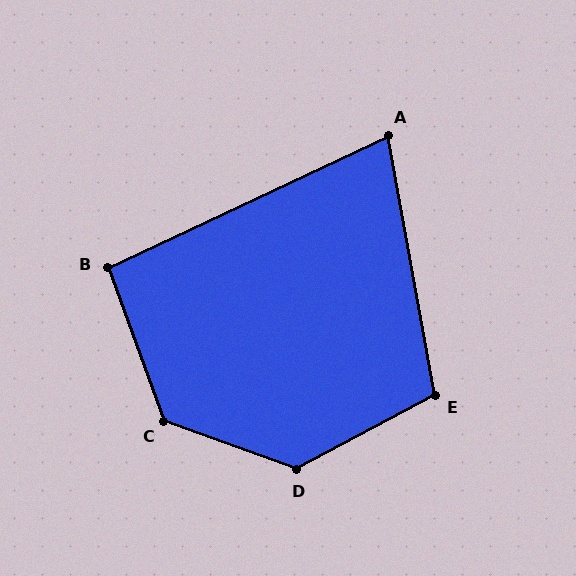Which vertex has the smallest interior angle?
A, at approximately 75 degrees.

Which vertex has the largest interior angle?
D, at approximately 131 degrees.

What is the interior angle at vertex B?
Approximately 95 degrees (approximately right).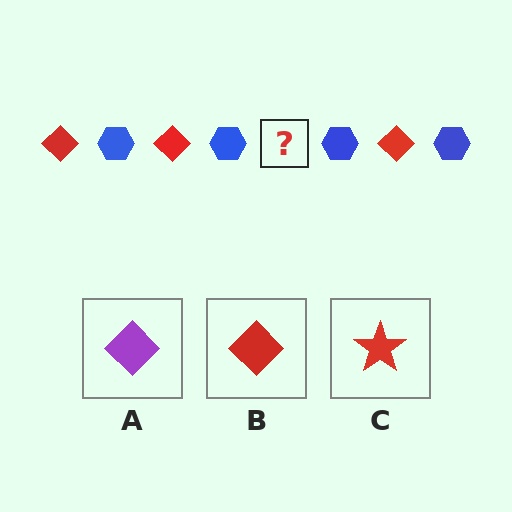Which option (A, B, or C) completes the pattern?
B.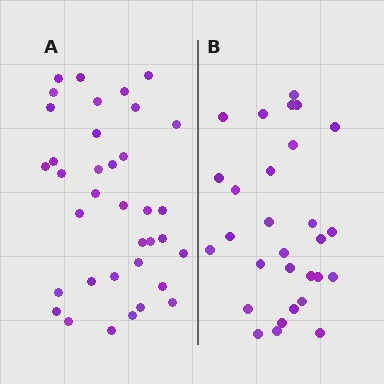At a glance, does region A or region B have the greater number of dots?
Region A (the left region) has more dots.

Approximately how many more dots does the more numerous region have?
Region A has roughly 8 or so more dots than region B.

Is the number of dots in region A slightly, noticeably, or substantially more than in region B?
Region A has only slightly more — the two regions are fairly close. The ratio is roughly 1.2 to 1.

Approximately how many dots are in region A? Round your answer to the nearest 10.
About 40 dots. (The exact count is 36, which rounds to 40.)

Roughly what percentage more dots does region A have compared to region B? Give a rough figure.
About 25% more.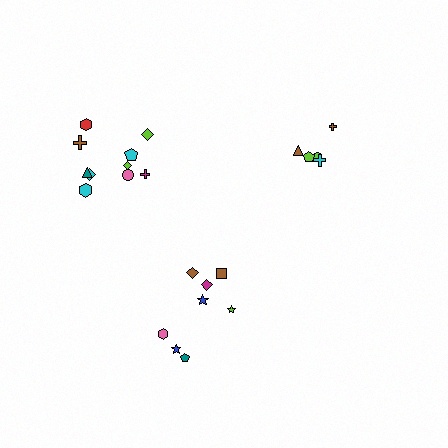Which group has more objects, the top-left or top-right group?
The top-left group.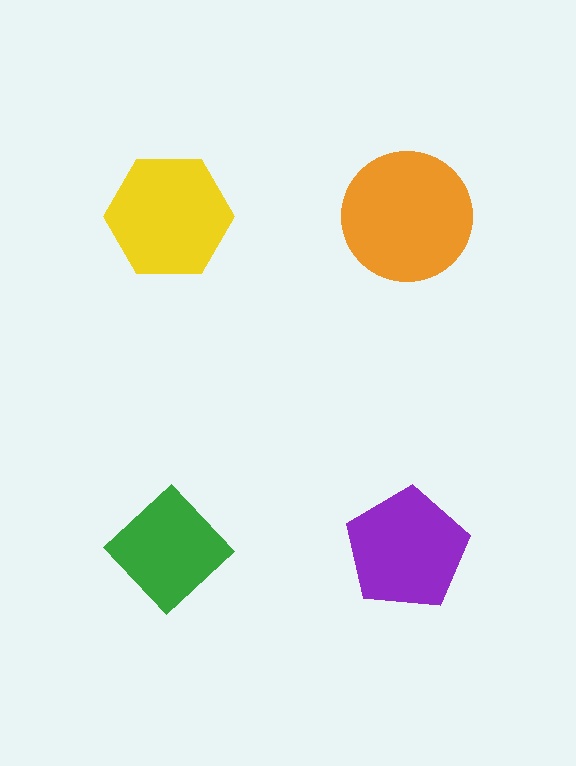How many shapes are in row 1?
2 shapes.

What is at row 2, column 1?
A green diamond.